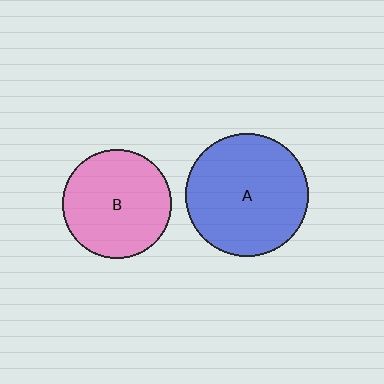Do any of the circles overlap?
No, none of the circles overlap.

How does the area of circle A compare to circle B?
Approximately 1.3 times.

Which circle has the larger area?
Circle A (blue).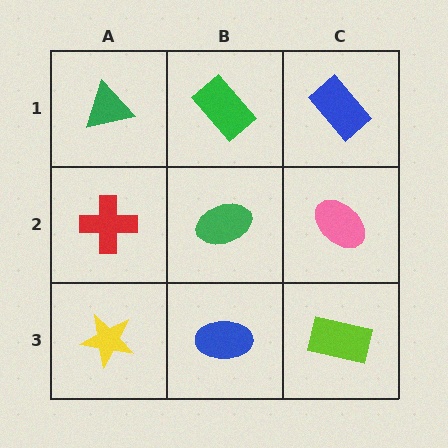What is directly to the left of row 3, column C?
A blue ellipse.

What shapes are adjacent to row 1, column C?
A pink ellipse (row 2, column C), a green rectangle (row 1, column B).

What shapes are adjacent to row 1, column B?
A green ellipse (row 2, column B), a green triangle (row 1, column A), a blue rectangle (row 1, column C).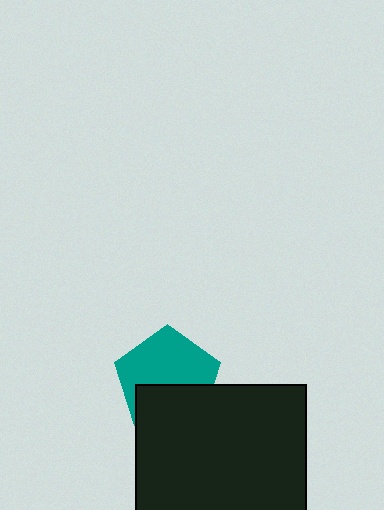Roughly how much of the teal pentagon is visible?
About half of it is visible (roughly 60%).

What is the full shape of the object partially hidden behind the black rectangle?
The partially hidden object is a teal pentagon.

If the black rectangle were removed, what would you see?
You would see the complete teal pentagon.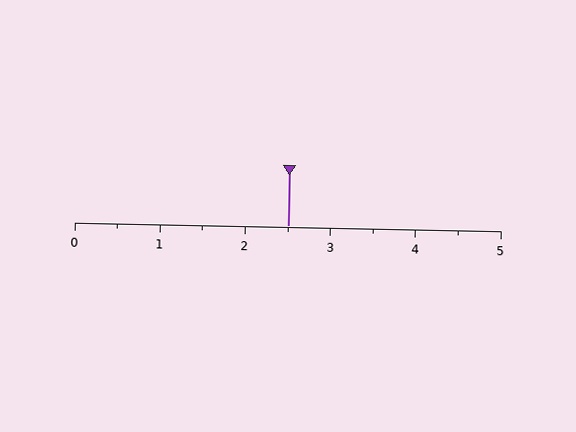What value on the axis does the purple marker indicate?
The marker indicates approximately 2.5.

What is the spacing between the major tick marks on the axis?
The major ticks are spaced 1 apart.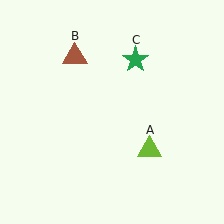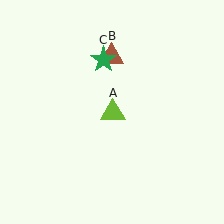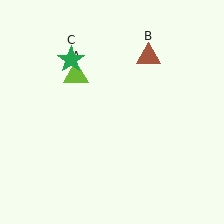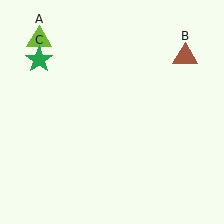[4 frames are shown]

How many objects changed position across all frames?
3 objects changed position: lime triangle (object A), brown triangle (object B), green star (object C).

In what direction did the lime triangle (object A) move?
The lime triangle (object A) moved up and to the left.